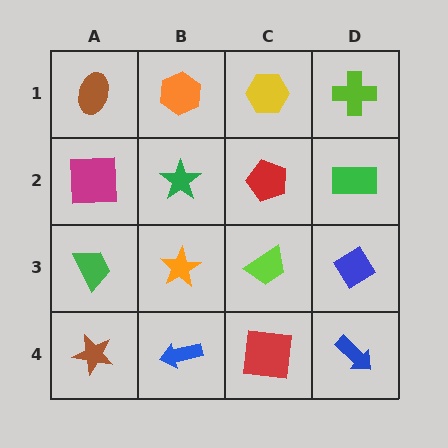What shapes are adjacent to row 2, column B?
An orange hexagon (row 1, column B), an orange star (row 3, column B), a magenta square (row 2, column A), a red pentagon (row 2, column C).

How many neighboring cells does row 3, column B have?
4.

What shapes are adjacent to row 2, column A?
A brown ellipse (row 1, column A), a green trapezoid (row 3, column A), a green star (row 2, column B).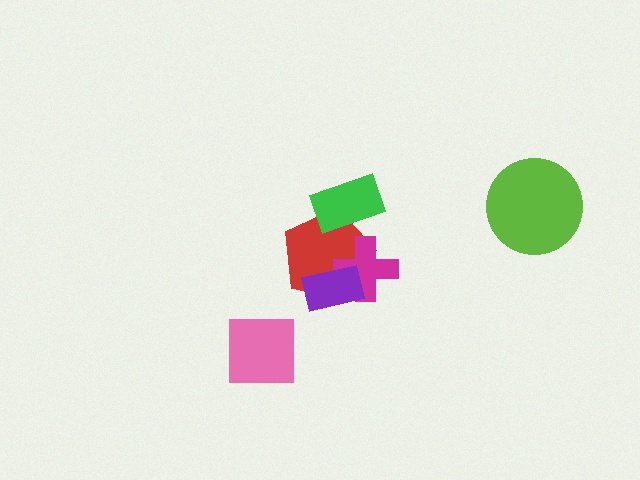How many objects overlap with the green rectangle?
1 object overlaps with the green rectangle.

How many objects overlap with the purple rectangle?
2 objects overlap with the purple rectangle.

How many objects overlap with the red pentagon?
3 objects overlap with the red pentagon.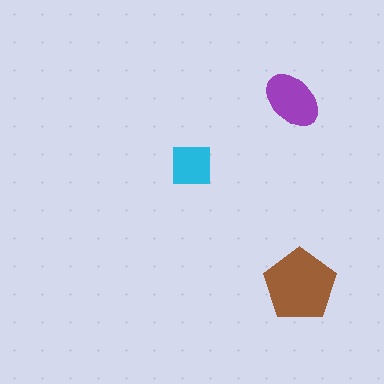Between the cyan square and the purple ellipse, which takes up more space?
The purple ellipse.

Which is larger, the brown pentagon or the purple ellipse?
The brown pentagon.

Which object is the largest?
The brown pentagon.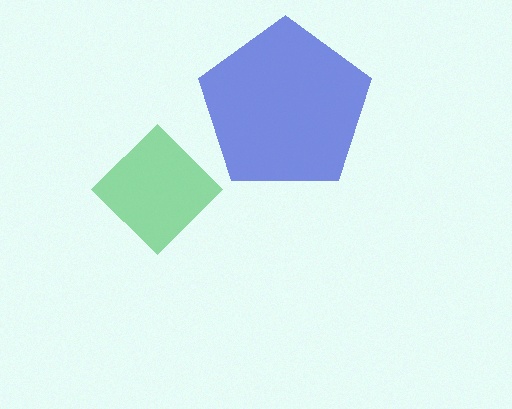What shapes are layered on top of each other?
The layered shapes are: a green diamond, a blue pentagon.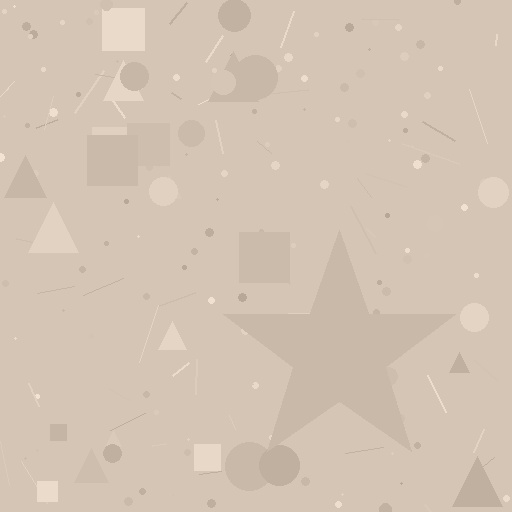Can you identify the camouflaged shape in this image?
The camouflaged shape is a star.